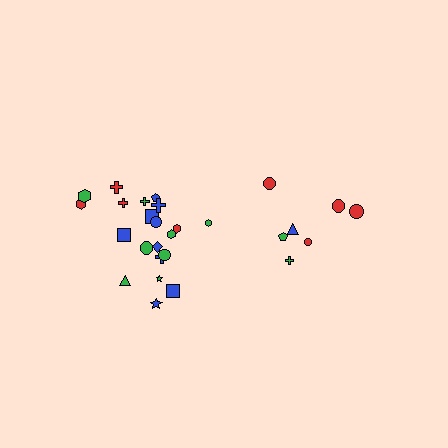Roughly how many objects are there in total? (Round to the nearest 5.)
Roughly 30 objects in total.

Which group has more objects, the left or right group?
The left group.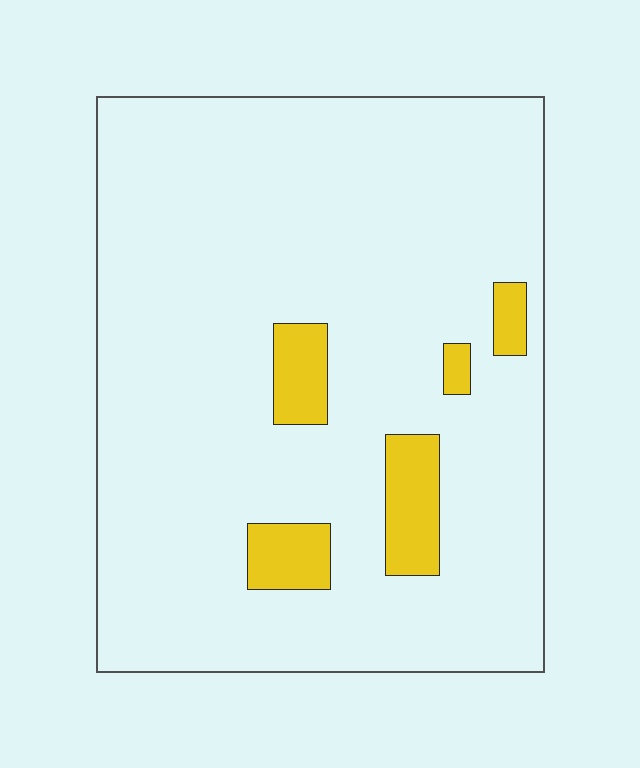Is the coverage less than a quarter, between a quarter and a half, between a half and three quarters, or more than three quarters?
Less than a quarter.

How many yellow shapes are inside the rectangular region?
5.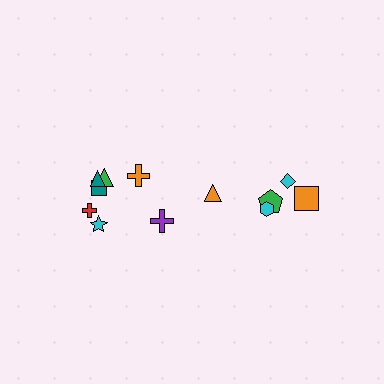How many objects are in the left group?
There are 7 objects.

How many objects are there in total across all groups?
There are 12 objects.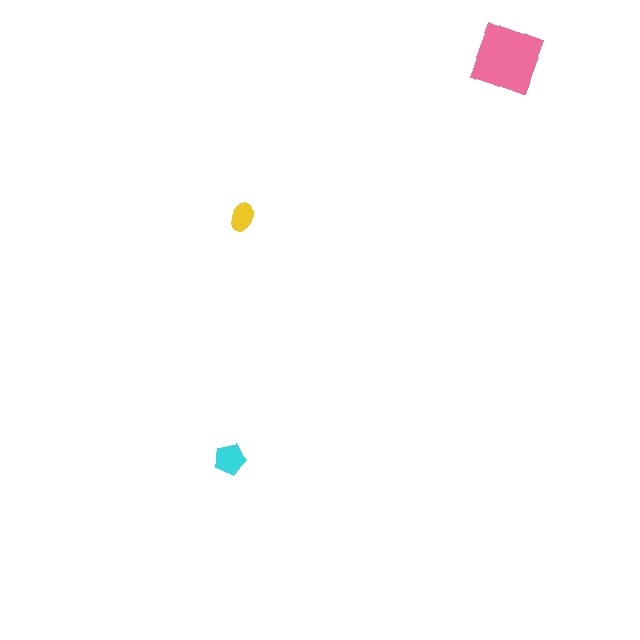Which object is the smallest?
The yellow ellipse.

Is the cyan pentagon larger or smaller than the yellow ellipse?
Larger.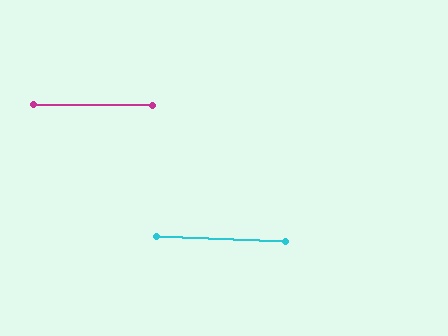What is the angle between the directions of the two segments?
Approximately 2 degrees.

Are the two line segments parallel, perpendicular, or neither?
Parallel — their directions differ by only 1.6°.